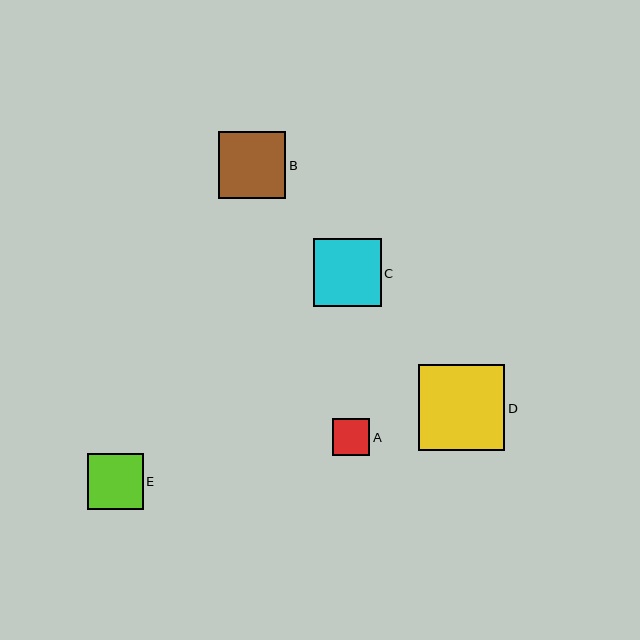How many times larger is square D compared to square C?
Square D is approximately 1.3 times the size of square C.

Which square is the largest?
Square D is the largest with a size of approximately 86 pixels.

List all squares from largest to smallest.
From largest to smallest: D, C, B, E, A.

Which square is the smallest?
Square A is the smallest with a size of approximately 37 pixels.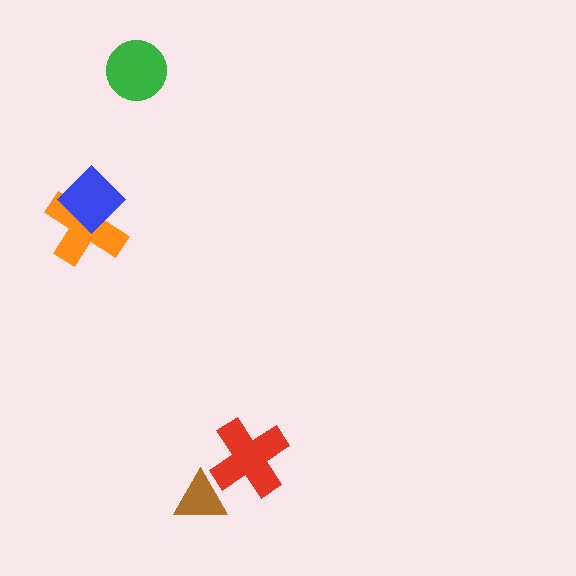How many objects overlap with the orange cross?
1 object overlaps with the orange cross.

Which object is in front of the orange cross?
The blue diamond is in front of the orange cross.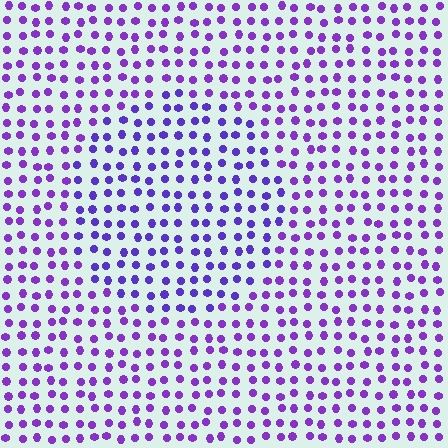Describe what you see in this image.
The image is filled with small purple elements in a uniform arrangement. A circle-shaped region is visible where the elements are tinted to a slightly different hue, forming a subtle color boundary.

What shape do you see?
I see a circle.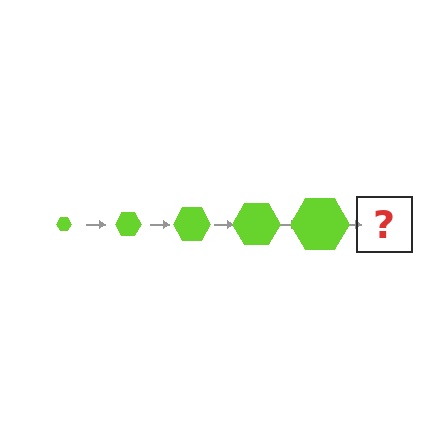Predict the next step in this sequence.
The next step is a lime hexagon, larger than the previous one.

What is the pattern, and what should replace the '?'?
The pattern is that the hexagon gets progressively larger each step. The '?' should be a lime hexagon, larger than the previous one.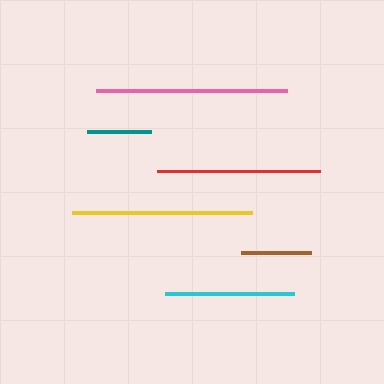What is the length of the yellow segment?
The yellow segment is approximately 180 pixels long.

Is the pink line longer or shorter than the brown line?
The pink line is longer than the brown line.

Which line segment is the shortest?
The teal line is the shortest at approximately 64 pixels.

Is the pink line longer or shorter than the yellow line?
The pink line is longer than the yellow line.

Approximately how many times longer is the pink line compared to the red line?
The pink line is approximately 1.2 times the length of the red line.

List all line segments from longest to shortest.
From longest to shortest: pink, yellow, red, cyan, brown, teal.